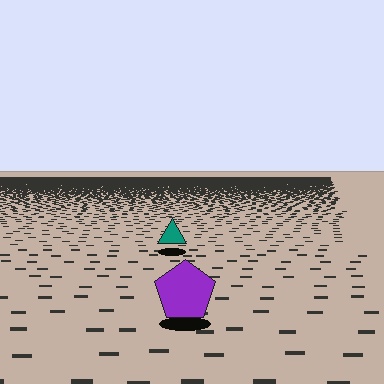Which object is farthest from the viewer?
The teal triangle is farthest from the viewer. It appears smaller and the ground texture around it is denser.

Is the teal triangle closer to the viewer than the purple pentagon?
No. The purple pentagon is closer — you can tell from the texture gradient: the ground texture is coarser near it.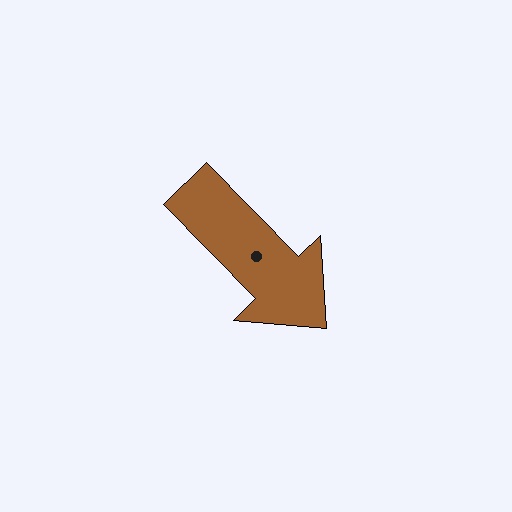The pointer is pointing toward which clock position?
Roughly 5 o'clock.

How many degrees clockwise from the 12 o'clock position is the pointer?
Approximately 136 degrees.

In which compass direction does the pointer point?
Southeast.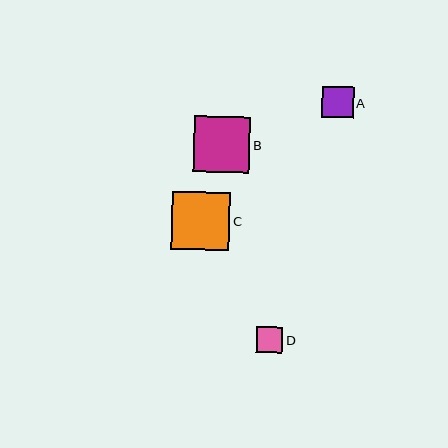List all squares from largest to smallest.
From largest to smallest: C, B, A, D.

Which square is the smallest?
Square D is the smallest with a size of approximately 26 pixels.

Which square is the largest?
Square C is the largest with a size of approximately 58 pixels.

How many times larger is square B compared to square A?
Square B is approximately 1.8 times the size of square A.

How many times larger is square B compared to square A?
Square B is approximately 1.8 times the size of square A.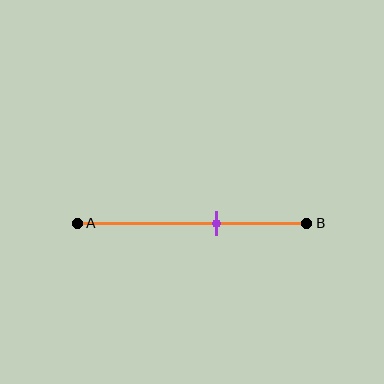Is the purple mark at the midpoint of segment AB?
No, the mark is at about 60% from A, not at the 50% midpoint.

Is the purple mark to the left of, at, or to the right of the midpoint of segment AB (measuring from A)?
The purple mark is to the right of the midpoint of segment AB.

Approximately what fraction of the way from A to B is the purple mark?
The purple mark is approximately 60% of the way from A to B.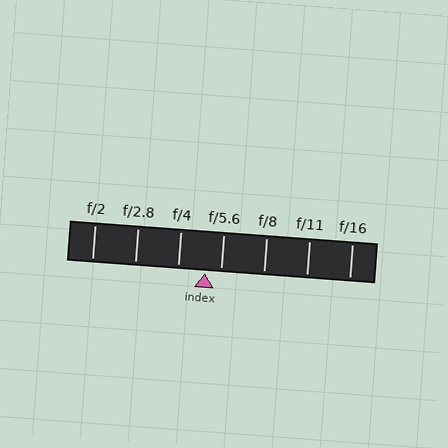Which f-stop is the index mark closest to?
The index mark is closest to f/5.6.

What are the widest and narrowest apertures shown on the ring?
The widest aperture shown is f/2 and the narrowest is f/16.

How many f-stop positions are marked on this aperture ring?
There are 7 f-stop positions marked.